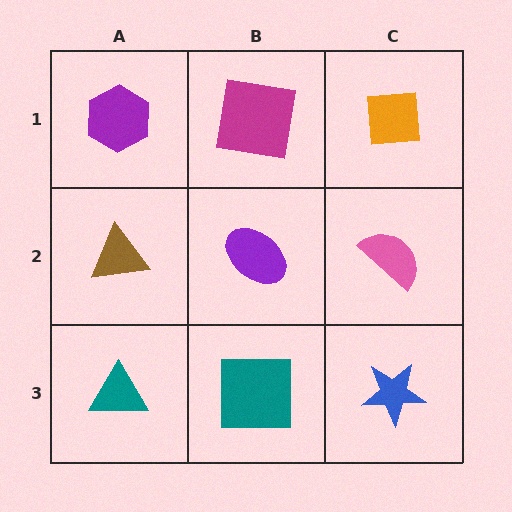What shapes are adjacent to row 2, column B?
A magenta square (row 1, column B), a teal square (row 3, column B), a brown triangle (row 2, column A), a pink semicircle (row 2, column C).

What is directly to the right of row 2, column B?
A pink semicircle.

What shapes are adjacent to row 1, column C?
A pink semicircle (row 2, column C), a magenta square (row 1, column B).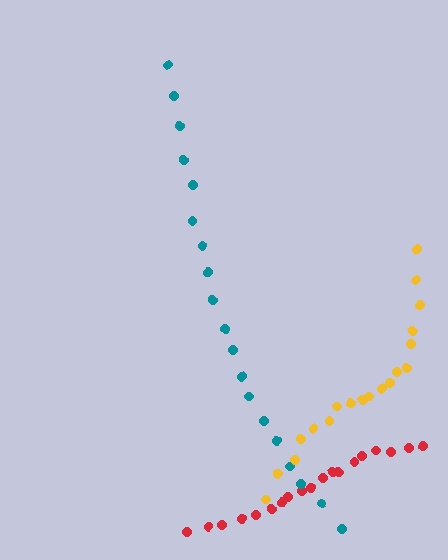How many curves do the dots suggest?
There are 3 distinct paths.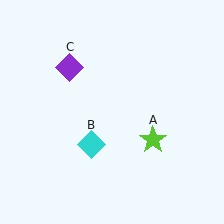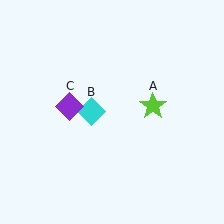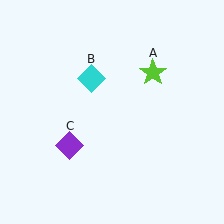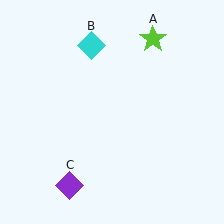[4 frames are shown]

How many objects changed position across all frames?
3 objects changed position: lime star (object A), cyan diamond (object B), purple diamond (object C).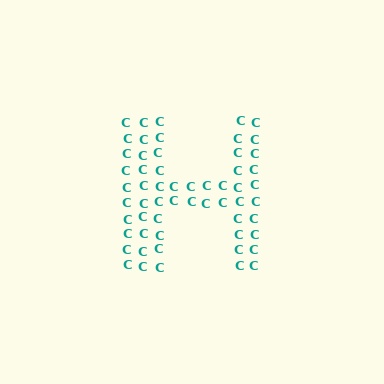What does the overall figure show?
The overall figure shows the letter H.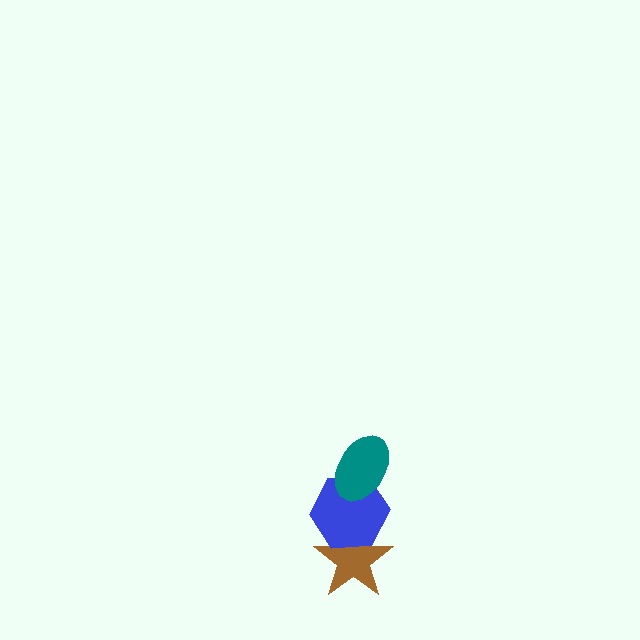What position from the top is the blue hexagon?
The blue hexagon is 2nd from the top.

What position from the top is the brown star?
The brown star is 3rd from the top.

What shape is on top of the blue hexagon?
The teal ellipse is on top of the blue hexagon.